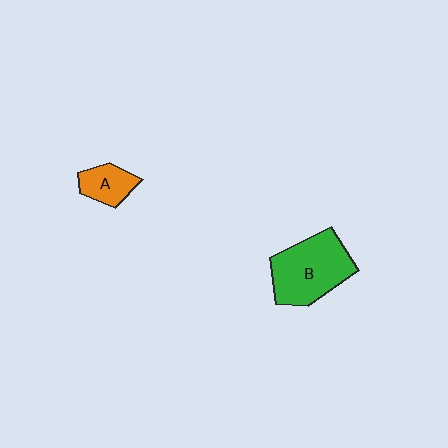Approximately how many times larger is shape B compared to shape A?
Approximately 2.4 times.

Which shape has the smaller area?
Shape A (orange).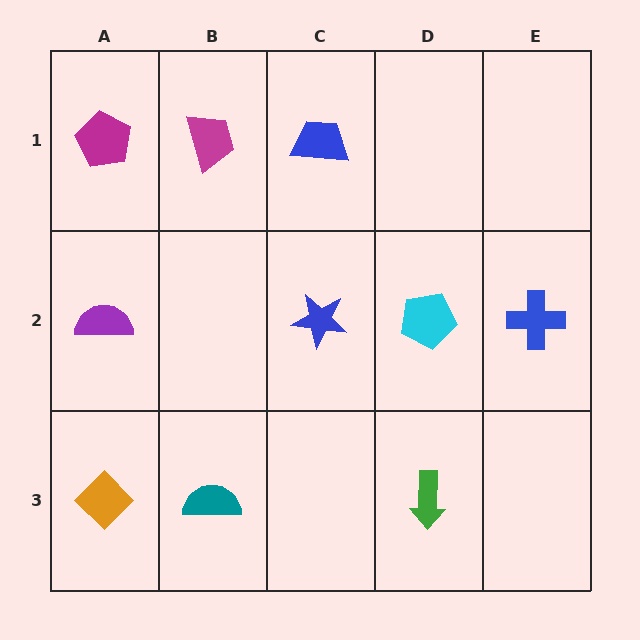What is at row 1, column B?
A magenta trapezoid.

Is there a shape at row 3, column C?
No, that cell is empty.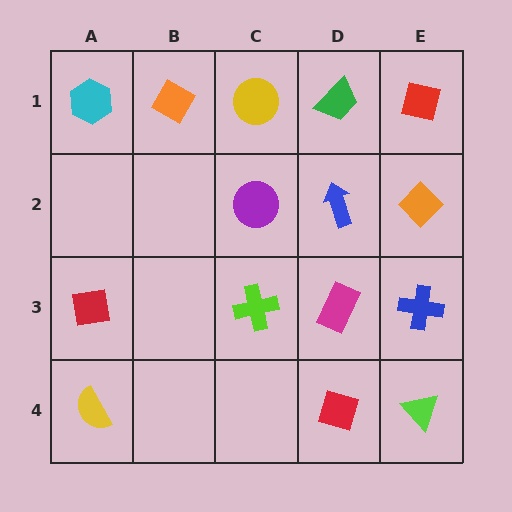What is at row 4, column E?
A lime triangle.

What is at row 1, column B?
An orange diamond.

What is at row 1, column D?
A green trapezoid.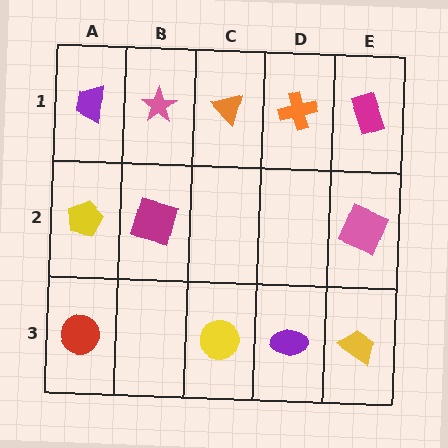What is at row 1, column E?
A magenta rectangle.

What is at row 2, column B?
A magenta square.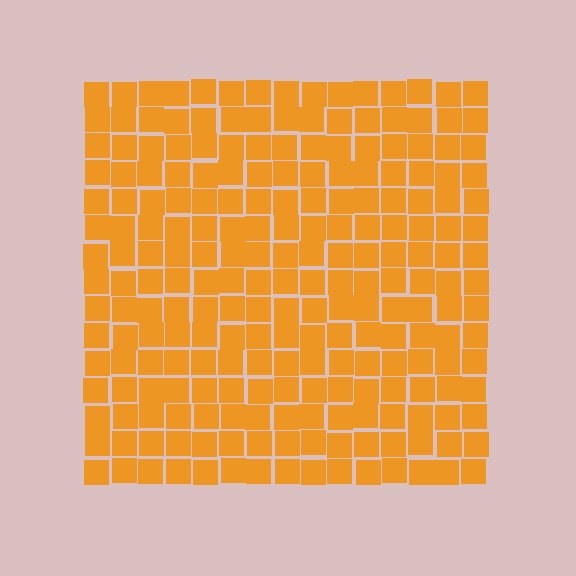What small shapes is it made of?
It is made of small squares.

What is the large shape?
The large shape is a square.